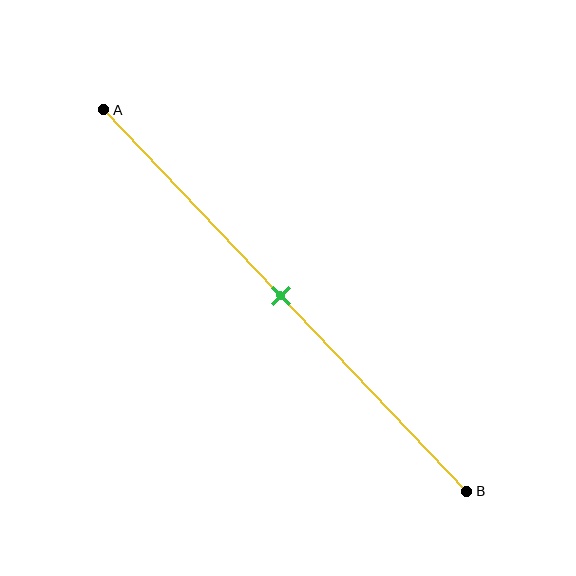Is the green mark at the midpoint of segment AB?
Yes, the mark is approximately at the midpoint.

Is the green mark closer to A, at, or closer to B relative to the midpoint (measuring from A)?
The green mark is approximately at the midpoint of segment AB.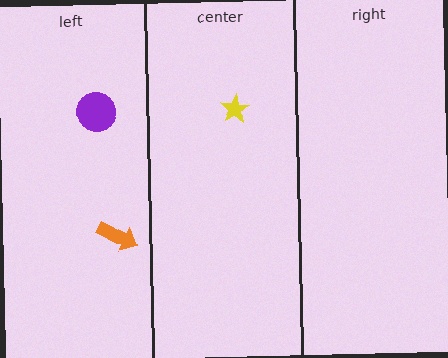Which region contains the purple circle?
The left region.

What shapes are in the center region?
The yellow star.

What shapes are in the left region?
The purple circle, the orange arrow.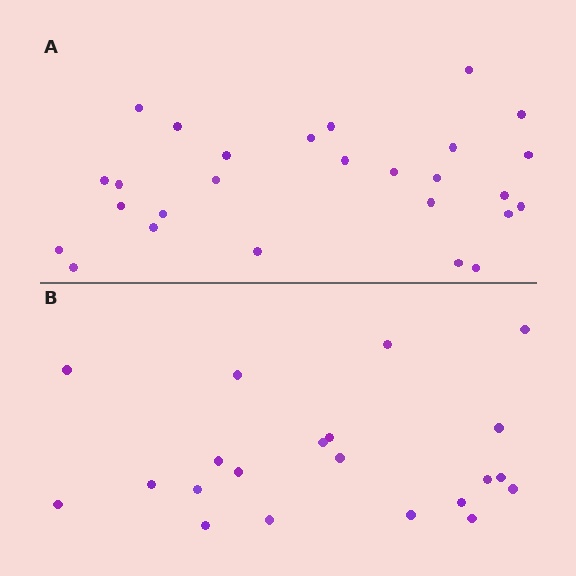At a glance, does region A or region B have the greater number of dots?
Region A (the top region) has more dots.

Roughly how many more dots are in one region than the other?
Region A has about 6 more dots than region B.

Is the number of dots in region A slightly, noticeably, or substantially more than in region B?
Region A has noticeably more, but not dramatically so. The ratio is roughly 1.3 to 1.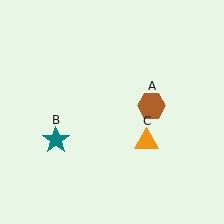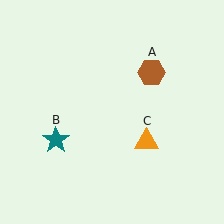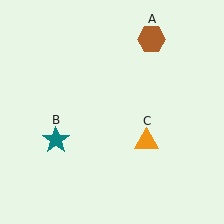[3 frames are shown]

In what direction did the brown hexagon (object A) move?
The brown hexagon (object A) moved up.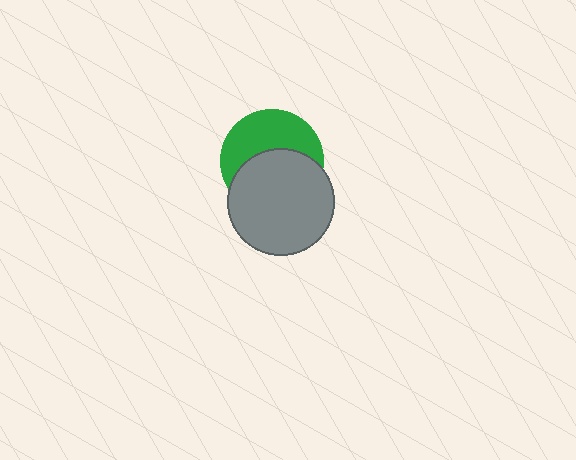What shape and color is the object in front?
The object in front is a gray circle.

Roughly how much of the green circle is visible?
About half of it is visible (roughly 47%).